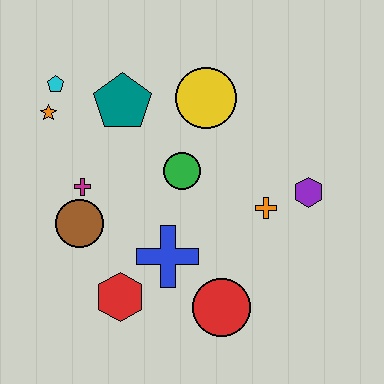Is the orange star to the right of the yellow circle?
No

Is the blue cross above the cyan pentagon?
No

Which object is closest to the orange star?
The cyan pentagon is closest to the orange star.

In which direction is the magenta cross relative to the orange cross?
The magenta cross is to the left of the orange cross.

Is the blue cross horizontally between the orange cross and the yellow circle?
No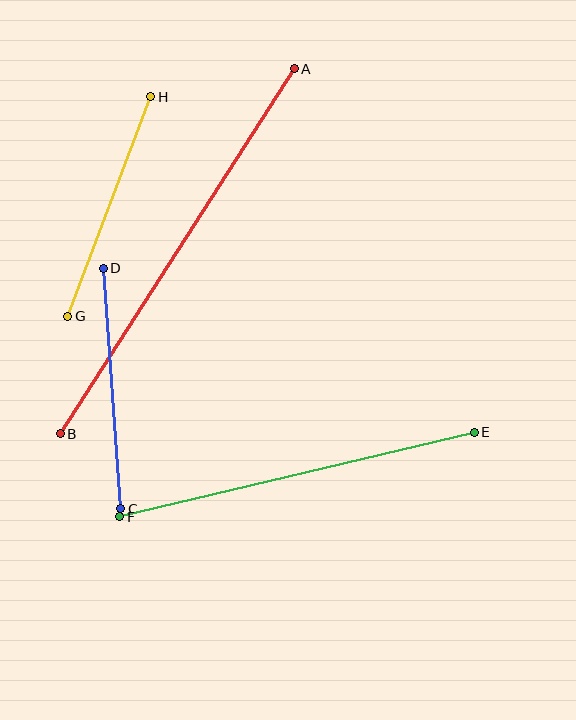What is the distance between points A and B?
The distance is approximately 433 pixels.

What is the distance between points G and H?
The distance is approximately 235 pixels.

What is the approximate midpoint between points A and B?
The midpoint is at approximately (177, 251) pixels.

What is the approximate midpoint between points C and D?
The midpoint is at approximately (112, 389) pixels.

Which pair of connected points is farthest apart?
Points A and B are farthest apart.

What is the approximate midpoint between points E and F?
The midpoint is at approximately (297, 475) pixels.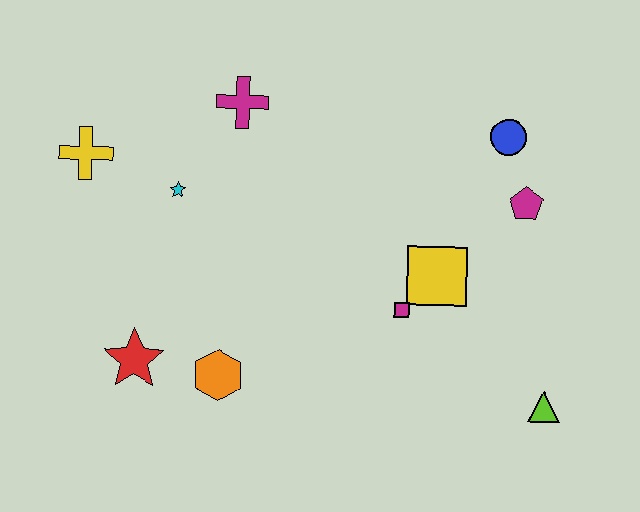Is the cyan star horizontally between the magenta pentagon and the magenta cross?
No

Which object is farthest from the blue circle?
The red star is farthest from the blue circle.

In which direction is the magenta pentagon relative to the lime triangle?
The magenta pentagon is above the lime triangle.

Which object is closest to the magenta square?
The yellow square is closest to the magenta square.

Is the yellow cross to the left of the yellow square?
Yes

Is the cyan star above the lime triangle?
Yes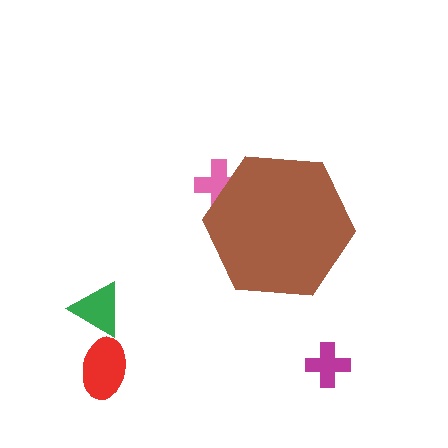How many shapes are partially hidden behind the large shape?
1 shape is partially hidden.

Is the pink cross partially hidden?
Yes, the pink cross is partially hidden behind the brown hexagon.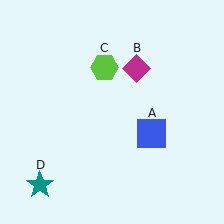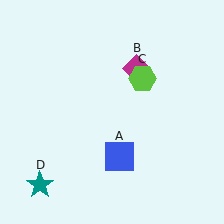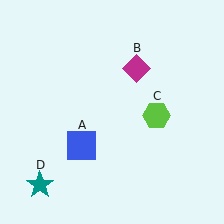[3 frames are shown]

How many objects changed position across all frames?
2 objects changed position: blue square (object A), lime hexagon (object C).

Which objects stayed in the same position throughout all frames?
Magenta diamond (object B) and teal star (object D) remained stationary.